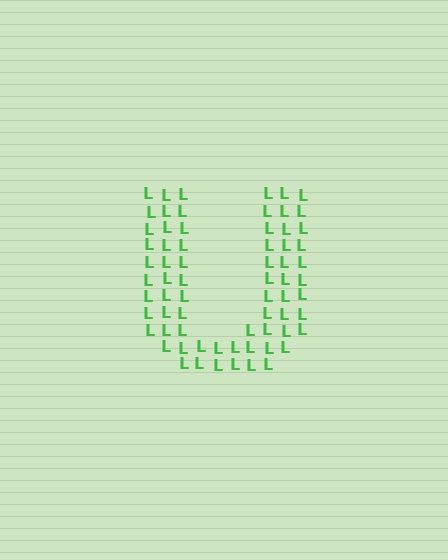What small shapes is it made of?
It is made of small letter L's.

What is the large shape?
The large shape is the letter U.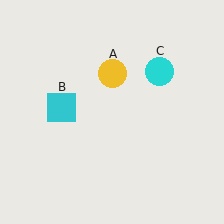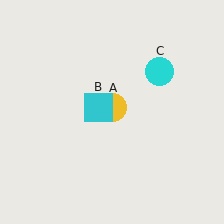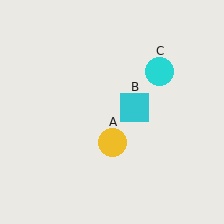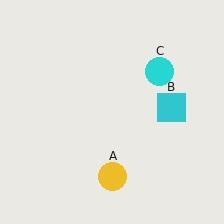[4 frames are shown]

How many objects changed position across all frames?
2 objects changed position: yellow circle (object A), cyan square (object B).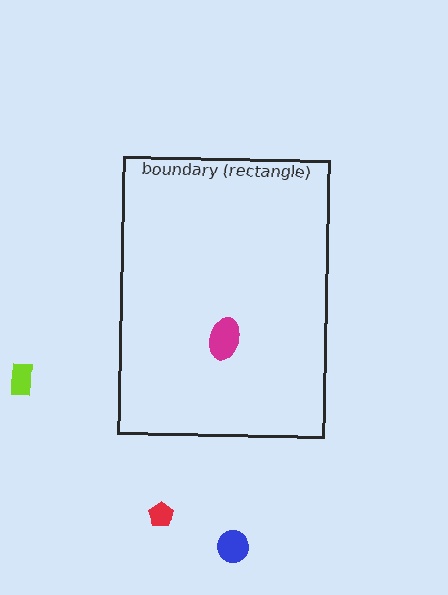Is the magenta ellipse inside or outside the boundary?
Inside.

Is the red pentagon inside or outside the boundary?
Outside.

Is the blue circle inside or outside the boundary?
Outside.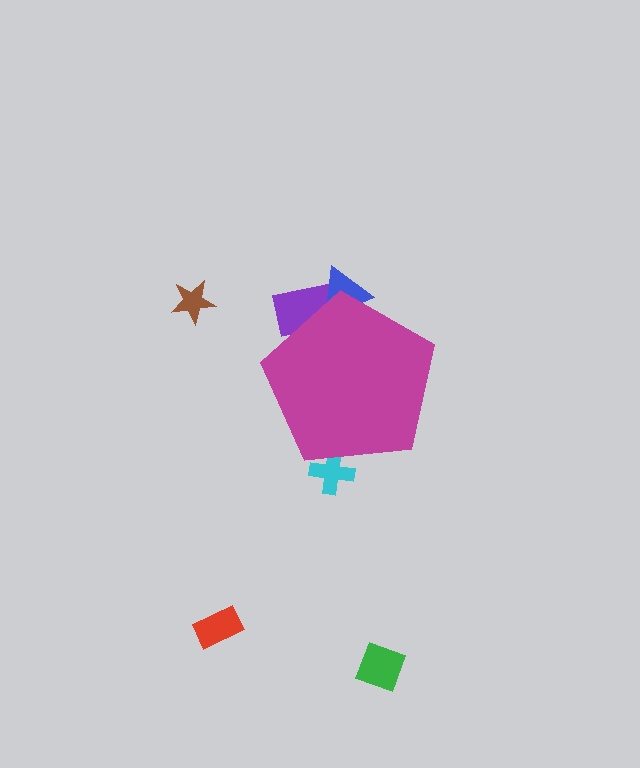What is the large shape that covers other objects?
A magenta pentagon.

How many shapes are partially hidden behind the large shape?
3 shapes are partially hidden.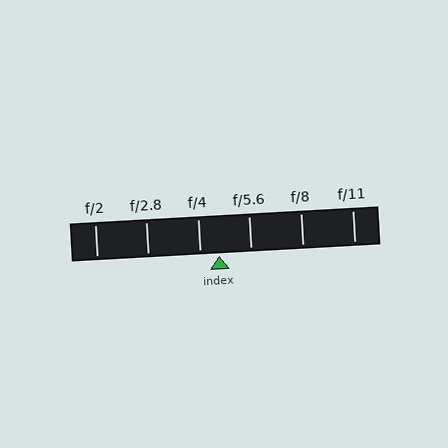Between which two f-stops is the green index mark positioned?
The index mark is between f/4 and f/5.6.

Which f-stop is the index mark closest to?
The index mark is closest to f/4.